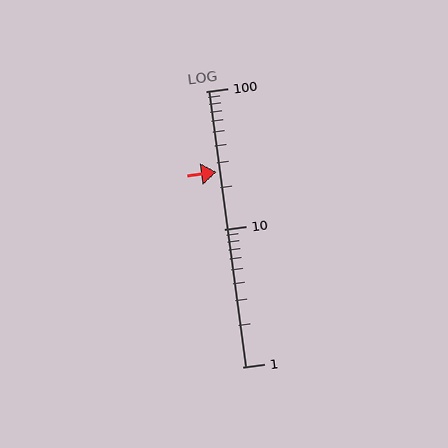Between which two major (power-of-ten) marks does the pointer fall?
The pointer is between 10 and 100.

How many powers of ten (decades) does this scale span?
The scale spans 2 decades, from 1 to 100.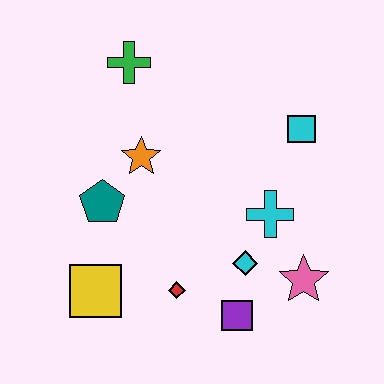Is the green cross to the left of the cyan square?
Yes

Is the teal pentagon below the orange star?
Yes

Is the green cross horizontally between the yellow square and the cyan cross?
Yes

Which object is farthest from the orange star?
The pink star is farthest from the orange star.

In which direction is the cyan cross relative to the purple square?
The cyan cross is above the purple square.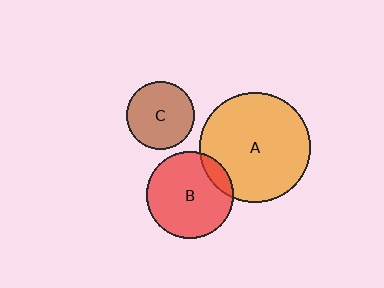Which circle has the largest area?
Circle A (orange).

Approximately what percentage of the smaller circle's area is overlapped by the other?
Approximately 10%.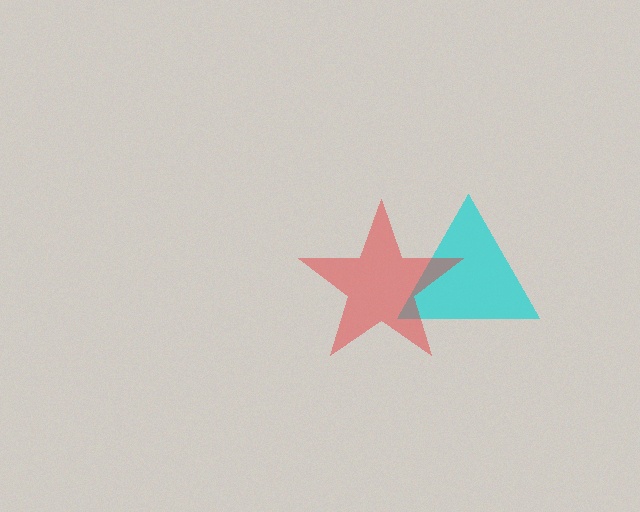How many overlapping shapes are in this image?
There are 2 overlapping shapes in the image.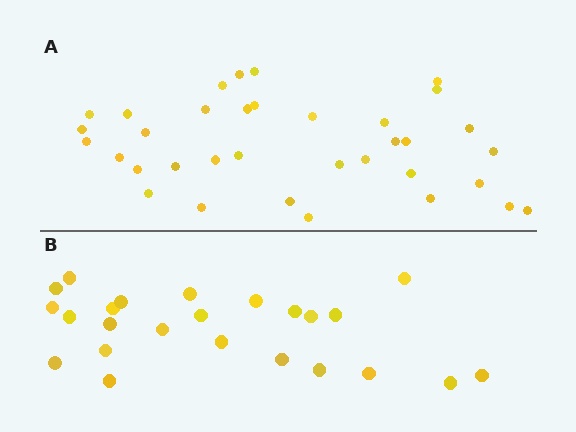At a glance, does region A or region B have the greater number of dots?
Region A (the top region) has more dots.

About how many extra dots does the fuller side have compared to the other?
Region A has roughly 12 or so more dots than region B.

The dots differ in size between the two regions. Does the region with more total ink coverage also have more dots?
No. Region B has more total ink coverage because its dots are larger, but region A actually contains more individual dots. Total area can be misleading — the number of items is what matters here.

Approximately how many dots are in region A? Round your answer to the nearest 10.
About 40 dots. (The exact count is 35, which rounds to 40.)